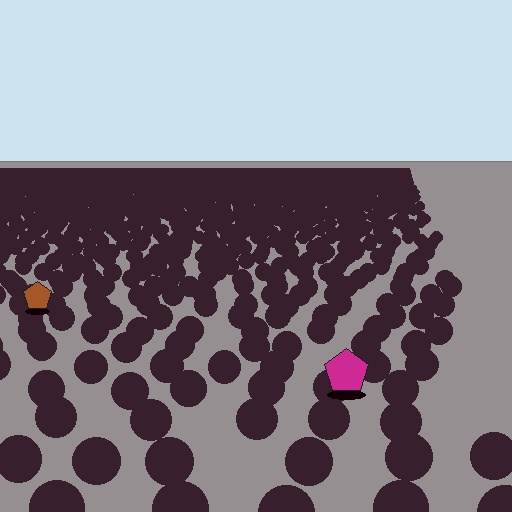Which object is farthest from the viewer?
The brown pentagon is farthest from the viewer. It appears smaller and the ground texture around it is denser.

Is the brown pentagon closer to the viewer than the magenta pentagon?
No. The magenta pentagon is closer — you can tell from the texture gradient: the ground texture is coarser near it.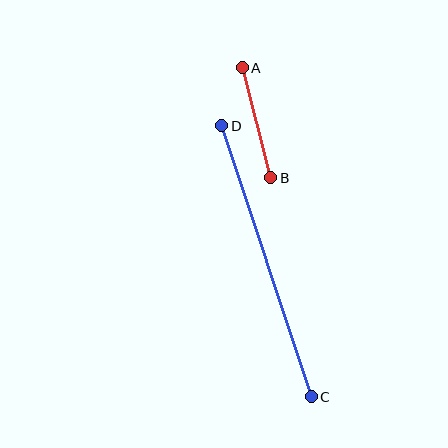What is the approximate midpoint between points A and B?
The midpoint is at approximately (257, 123) pixels.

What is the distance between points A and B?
The distance is approximately 113 pixels.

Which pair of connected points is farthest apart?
Points C and D are farthest apart.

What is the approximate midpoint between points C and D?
The midpoint is at approximately (266, 261) pixels.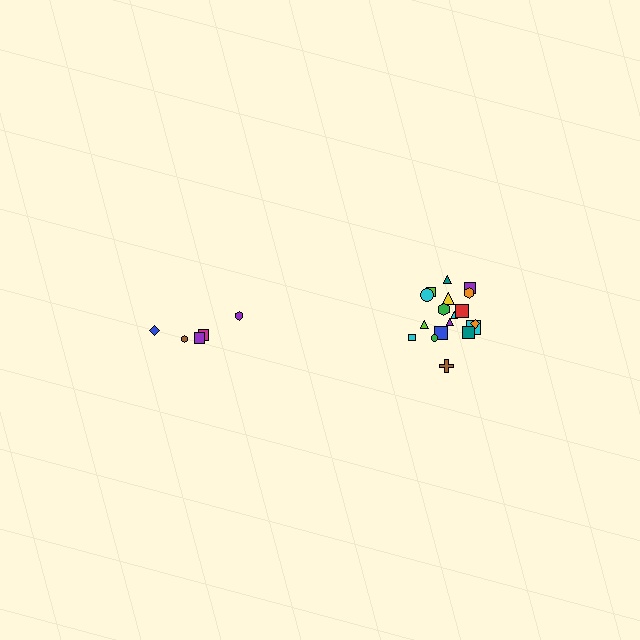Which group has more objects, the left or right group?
The right group.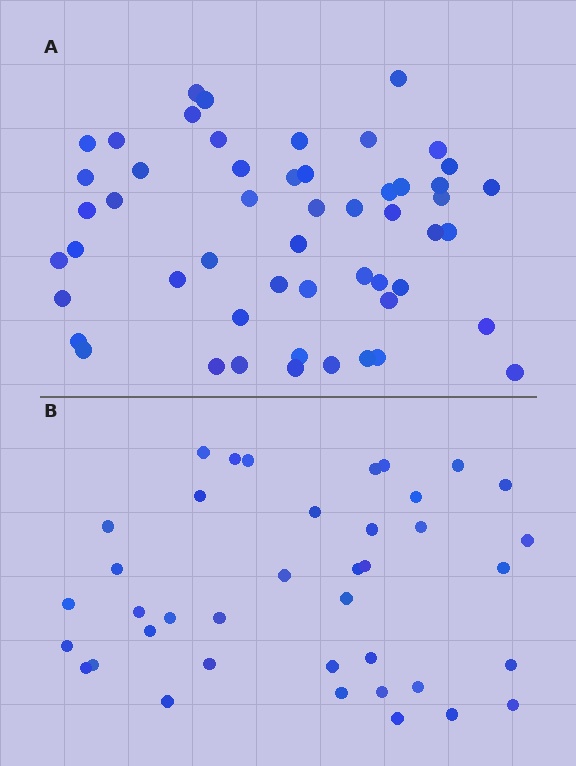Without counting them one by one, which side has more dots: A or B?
Region A (the top region) has more dots.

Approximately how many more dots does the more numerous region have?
Region A has approximately 15 more dots than region B.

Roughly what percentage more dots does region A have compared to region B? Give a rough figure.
About 35% more.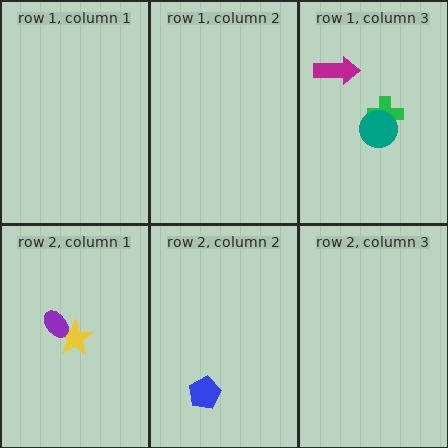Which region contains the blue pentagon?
The row 2, column 2 region.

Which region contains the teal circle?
The row 1, column 3 region.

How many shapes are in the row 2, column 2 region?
1.